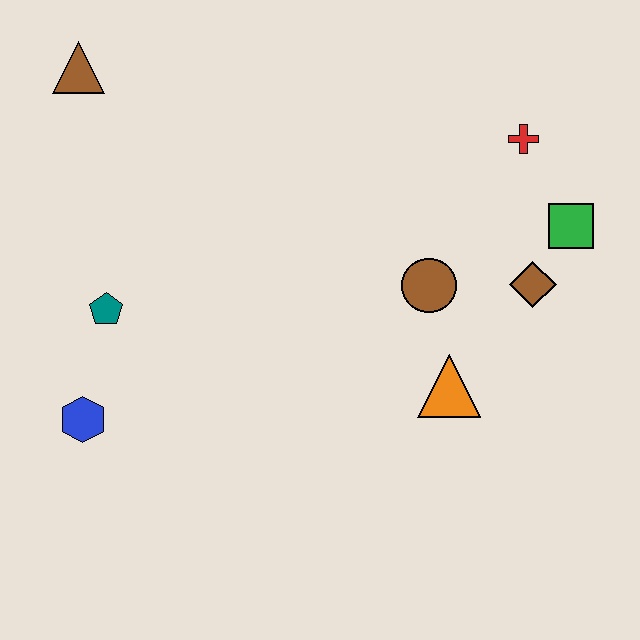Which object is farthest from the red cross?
The blue hexagon is farthest from the red cross.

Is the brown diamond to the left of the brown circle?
No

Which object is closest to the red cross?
The green square is closest to the red cross.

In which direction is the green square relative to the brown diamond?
The green square is above the brown diamond.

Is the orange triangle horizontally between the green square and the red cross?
No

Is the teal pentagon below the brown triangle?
Yes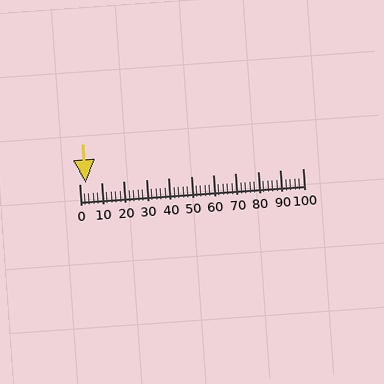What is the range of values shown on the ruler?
The ruler shows values from 0 to 100.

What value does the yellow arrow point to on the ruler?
The yellow arrow points to approximately 3.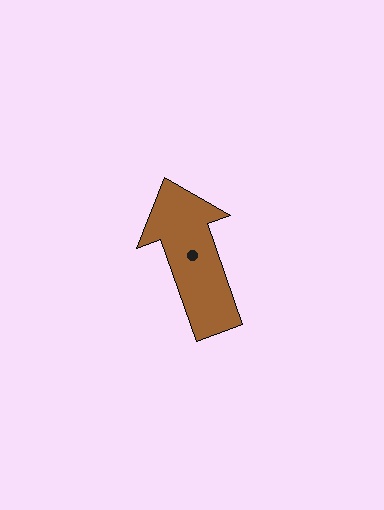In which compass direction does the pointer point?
North.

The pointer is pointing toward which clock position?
Roughly 11 o'clock.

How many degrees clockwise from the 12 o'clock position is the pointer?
Approximately 340 degrees.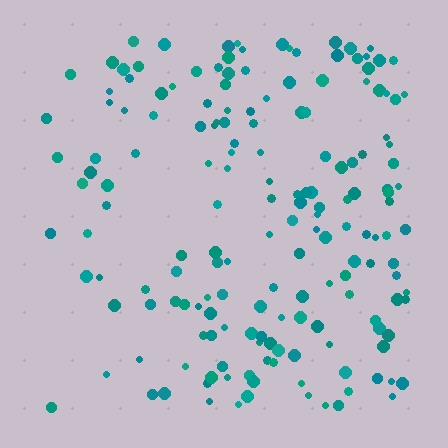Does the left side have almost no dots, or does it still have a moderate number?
Still a moderate number, just noticeably fewer than the right.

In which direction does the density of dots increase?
From left to right, with the right side densest.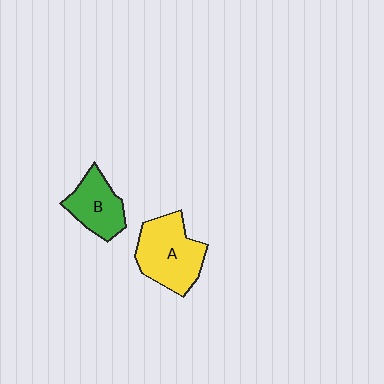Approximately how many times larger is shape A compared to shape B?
Approximately 1.4 times.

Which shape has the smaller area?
Shape B (green).